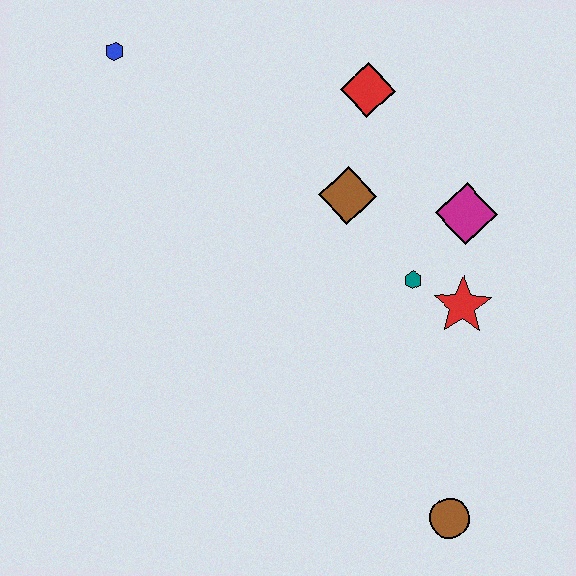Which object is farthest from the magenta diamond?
The blue hexagon is farthest from the magenta diamond.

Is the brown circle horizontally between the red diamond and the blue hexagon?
No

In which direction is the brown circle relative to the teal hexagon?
The brown circle is below the teal hexagon.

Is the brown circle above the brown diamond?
No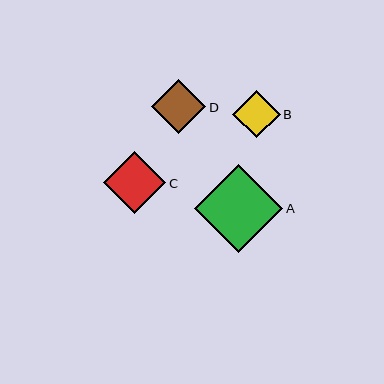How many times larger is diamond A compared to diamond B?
Diamond A is approximately 1.9 times the size of diamond B.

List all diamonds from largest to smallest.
From largest to smallest: A, C, D, B.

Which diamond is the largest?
Diamond A is the largest with a size of approximately 88 pixels.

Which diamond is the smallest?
Diamond B is the smallest with a size of approximately 47 pixels.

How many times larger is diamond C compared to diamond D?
Diamond C is approximately 1.2 times the size of diamond D.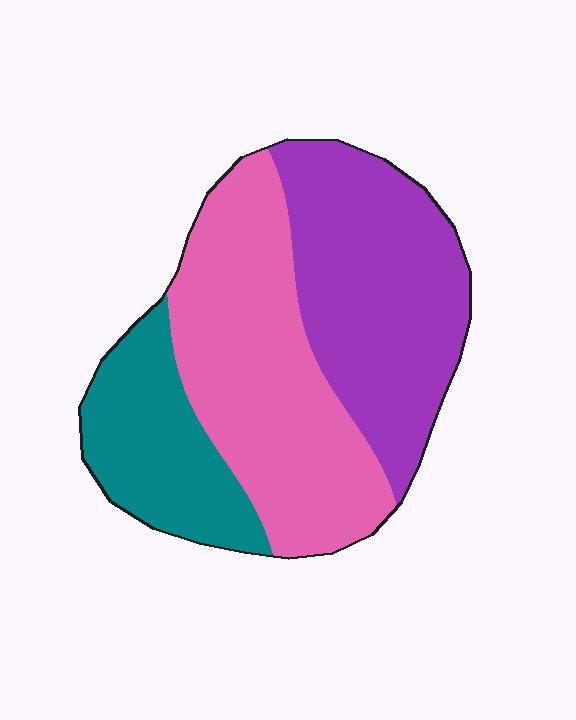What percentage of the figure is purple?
Purple covers around 35% of the figure.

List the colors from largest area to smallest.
From largest to smallest: pink, purple, teal.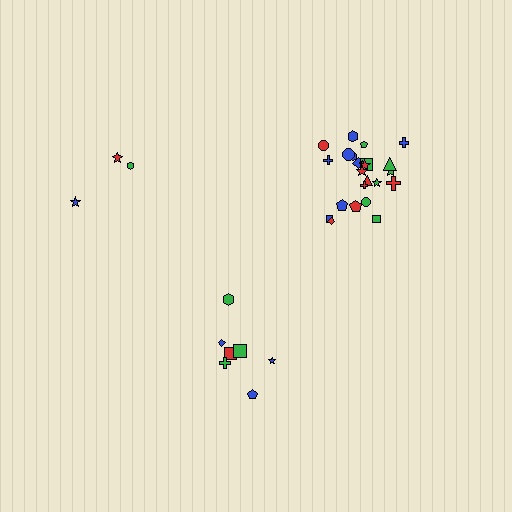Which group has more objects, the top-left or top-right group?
The top-right group.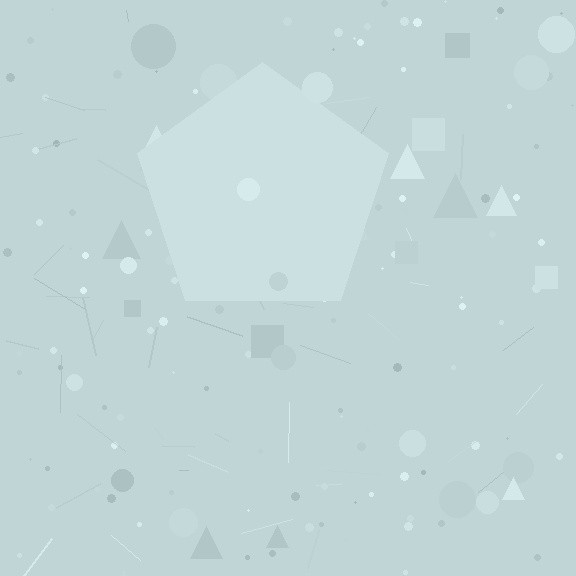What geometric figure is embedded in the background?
A pentagon is embedded in the background.